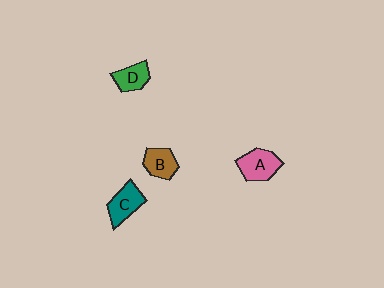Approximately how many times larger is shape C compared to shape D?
Approximately 1.3 times.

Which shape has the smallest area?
Shape D (green).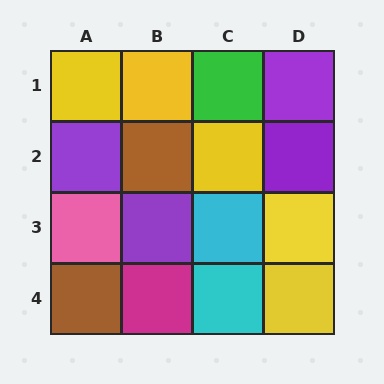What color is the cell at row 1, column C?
Green.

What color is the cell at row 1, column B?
Yellow.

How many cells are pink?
1 cell is pink.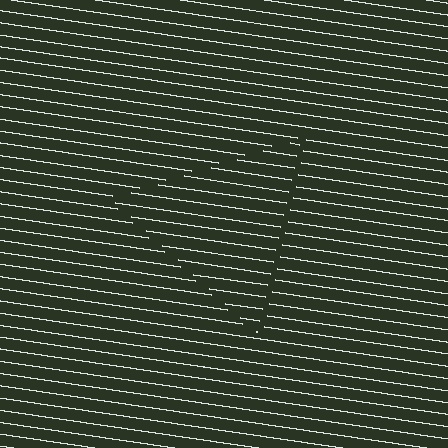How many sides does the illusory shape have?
3 sides — the line-ends trace a triangle.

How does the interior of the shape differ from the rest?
The interior of the shape contains the same grating, shifted by half a period — the contour is defined by the phase discontinuity where line-ends from the inner and outer gratings abut.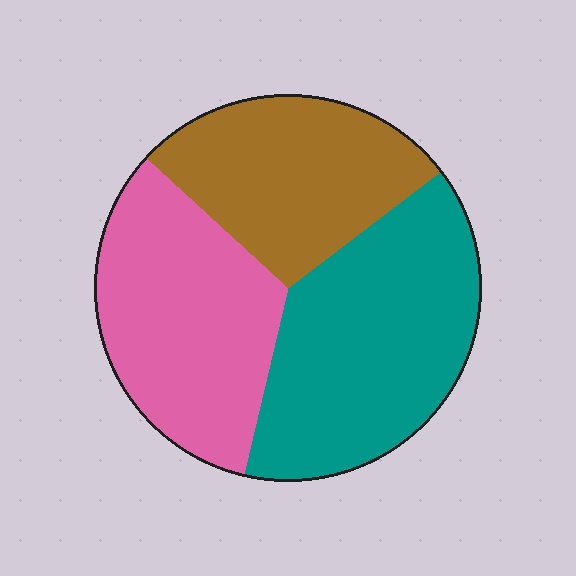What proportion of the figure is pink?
Pink takes up about one third (1/3) of the figure.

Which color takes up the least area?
Brown, at roughly 30%.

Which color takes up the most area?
Teal, at roughly 40%.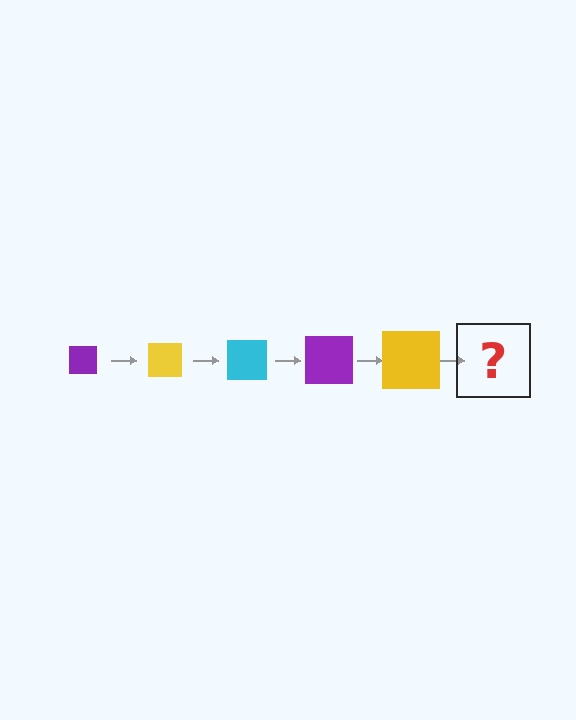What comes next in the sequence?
The next element should be a cyan square, larger than the previous one.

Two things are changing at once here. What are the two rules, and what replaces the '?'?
The two rules are that the square grows larger each step and the color cycles through purple, yellow, and cyan. The '?' should be a cyan square, larger than the previous one.